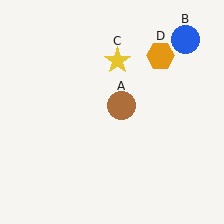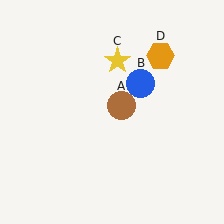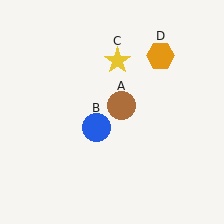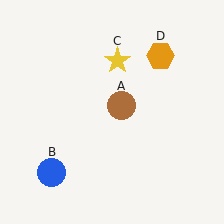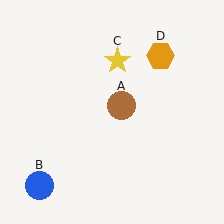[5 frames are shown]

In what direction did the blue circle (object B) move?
The blue circle (object B) moved down and to the left.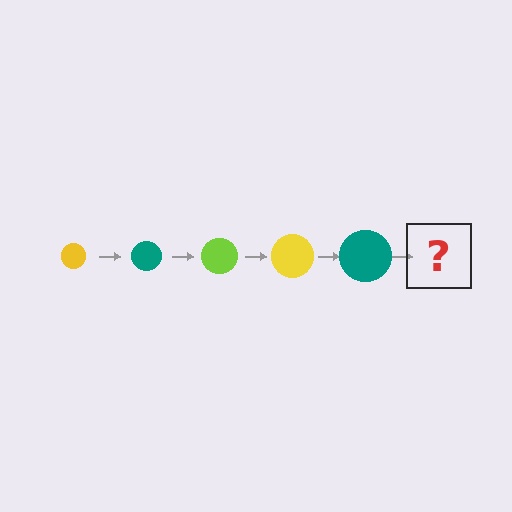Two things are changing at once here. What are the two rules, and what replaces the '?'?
The two rules are that the circle grows larger each step and the color cycles through yellow, teal, and lime. The '?' should be a lime circle, larger than the previous one.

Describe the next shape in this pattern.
It should be a lime circle, larger than the previous one.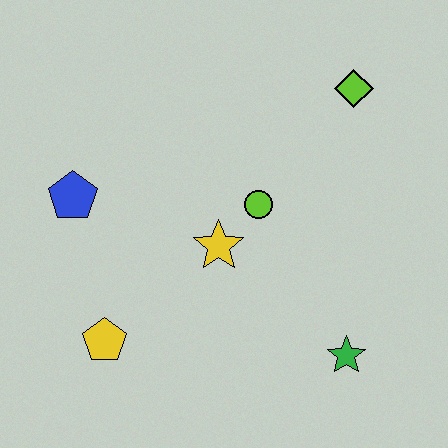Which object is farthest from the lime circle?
The yellow pentagon is farthest from the lime circle.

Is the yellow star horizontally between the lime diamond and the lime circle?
No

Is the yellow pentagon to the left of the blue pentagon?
No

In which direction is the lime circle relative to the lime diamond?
The lime circle is below the lime diamond.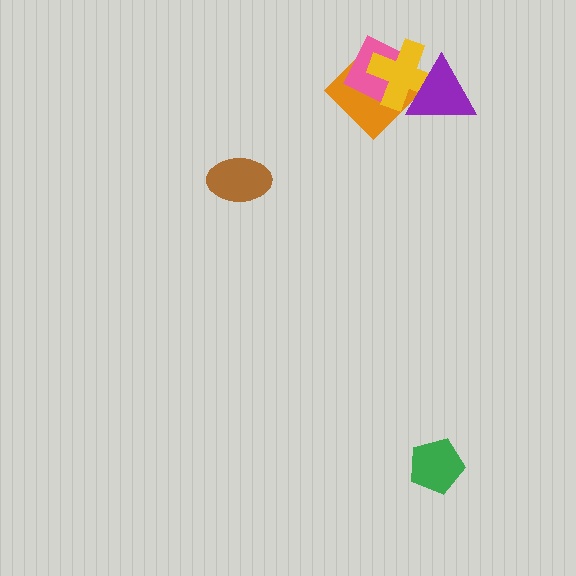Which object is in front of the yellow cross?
The purple triangle is in front of the yellow cross.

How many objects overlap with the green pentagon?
0 objects overlap with the green pentagon.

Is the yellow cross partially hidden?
Yes, it is partially covered by another shape.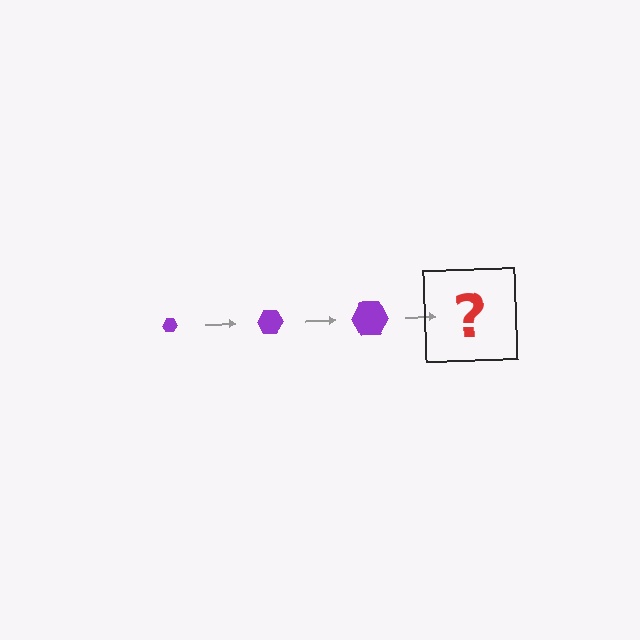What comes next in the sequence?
The next element should be a purple hexagon, larger than the previous one.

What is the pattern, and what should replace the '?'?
The pattern is that the hexagon gets progressively larger each step. The '?' should be a purple hexagon, larger than the previous one.